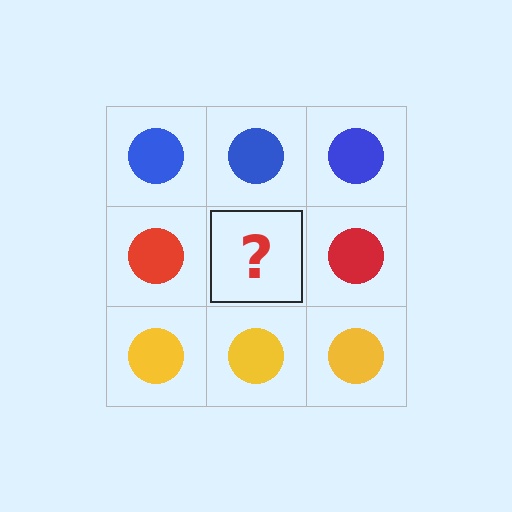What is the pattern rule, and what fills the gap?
The rule is that each row has a consistent color. The gap should be filled with a red circle.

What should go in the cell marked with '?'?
The missing cell should contain a red circle.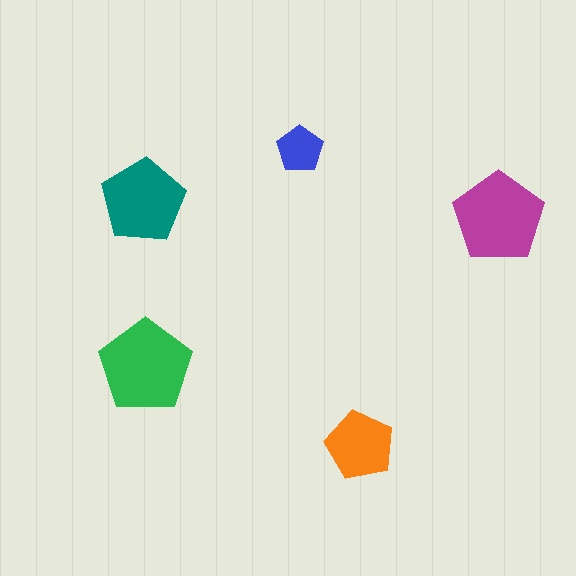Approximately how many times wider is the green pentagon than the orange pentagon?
About 1.5 times wider.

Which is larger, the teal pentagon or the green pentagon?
The green one.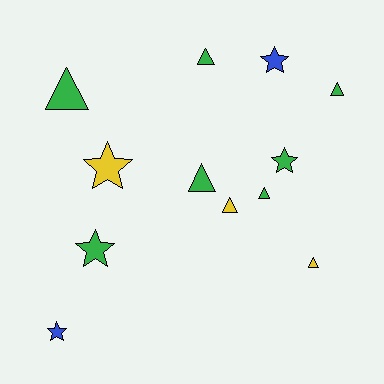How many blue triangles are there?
There are no blue triangles.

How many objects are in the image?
There are 12 objects.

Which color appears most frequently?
Green, with 7 objects.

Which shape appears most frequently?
Triangle, with 7 objects.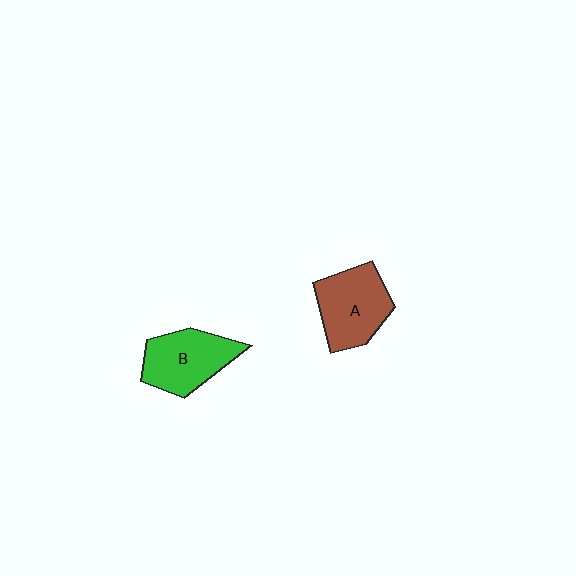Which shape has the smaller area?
Shape B (green).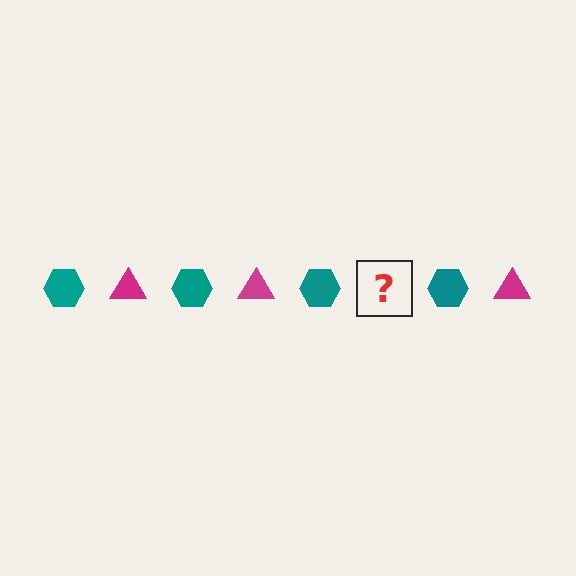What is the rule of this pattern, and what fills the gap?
The rule is that the pattern alternates between teal hexagon and magenta triangle. The gap should be filled with a magenta triangle.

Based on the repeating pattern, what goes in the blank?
The blank should be a magenta triangle.